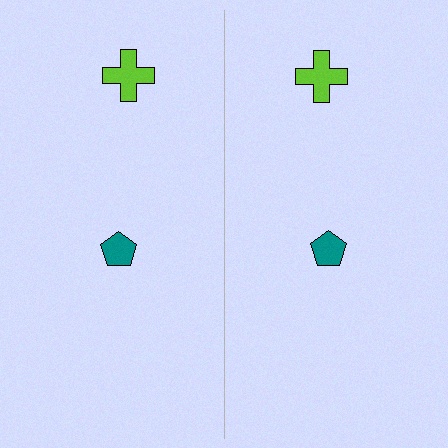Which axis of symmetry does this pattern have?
The pattern has a vertical axis of symmetry running through the center of the image.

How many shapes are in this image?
There are 4 shapes in this image.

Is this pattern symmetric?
Yes, this pattern has bilateral (reflection) symmetry.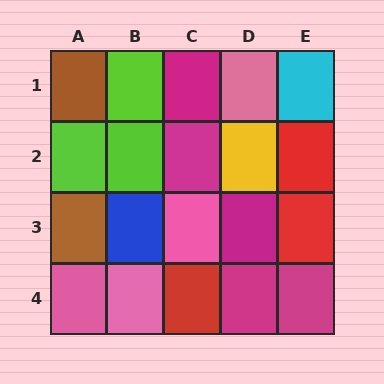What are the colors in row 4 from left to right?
Pink, pink, red, magenta, magenta.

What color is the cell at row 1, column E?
Cyan.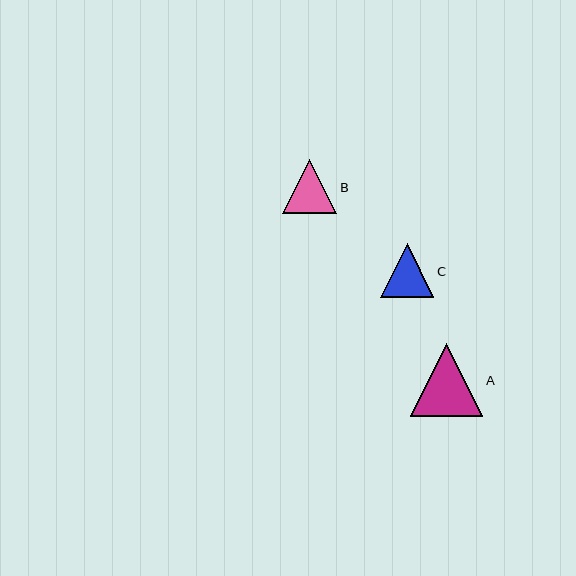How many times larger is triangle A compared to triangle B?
Triangle A is approximately 1.3 times the size of triangle B.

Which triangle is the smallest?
Triangle C is the smallest with a size of approximately 53 pixels.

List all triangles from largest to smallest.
From largest to smallest: A, B, C.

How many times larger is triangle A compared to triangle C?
Triangle A is approximately 1.4 times the size of triangle C.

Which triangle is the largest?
Triangle A is the largest with a size of approximately 72 pixels.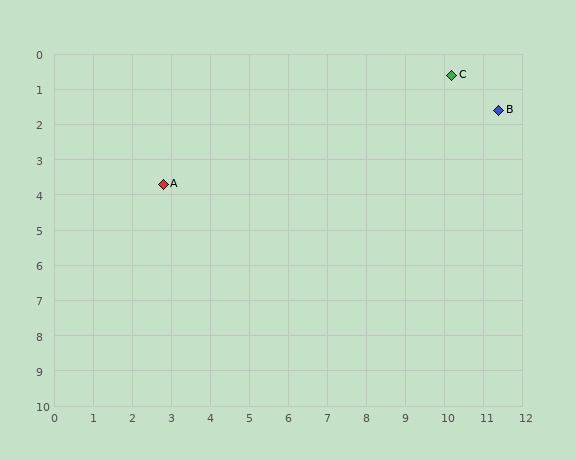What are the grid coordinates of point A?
Point A is at approximately (2.8, 3.7).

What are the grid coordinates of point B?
Point B is at approximately (11.4, 1.6).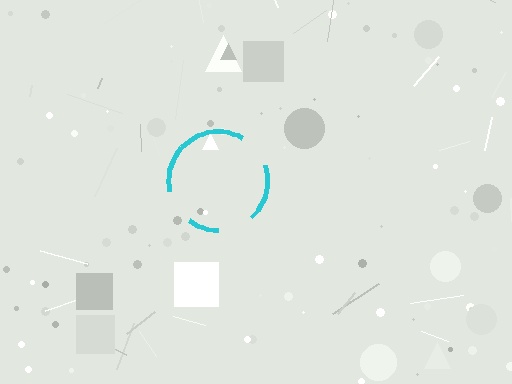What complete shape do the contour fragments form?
The contour fragments form a circle.